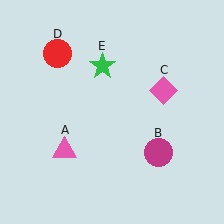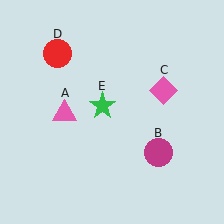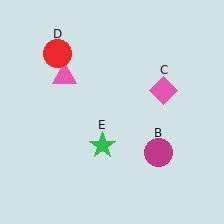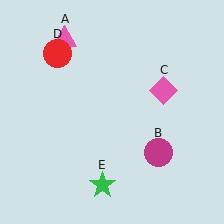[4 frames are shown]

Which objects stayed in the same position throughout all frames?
Magenta circle (object B) and pink diamond (object C) and red circle (object D) remained stationary.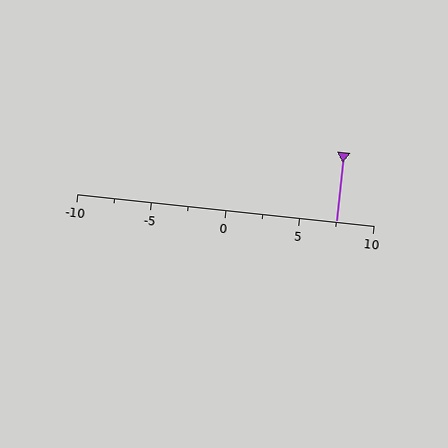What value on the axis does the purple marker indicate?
The marker indicates approximately 7.5.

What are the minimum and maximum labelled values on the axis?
The axis runs from -10 to 10.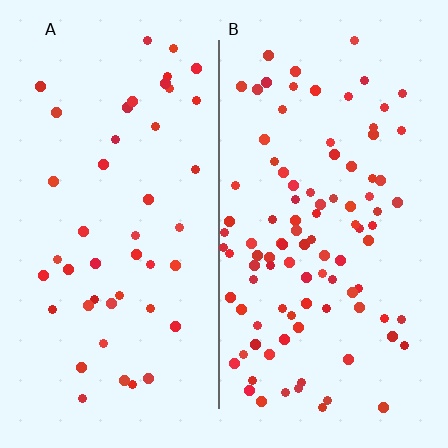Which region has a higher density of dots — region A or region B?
B (the right).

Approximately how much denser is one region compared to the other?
Approximately 2.2× — region B over region A.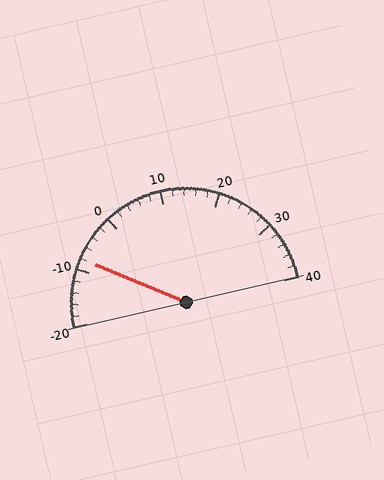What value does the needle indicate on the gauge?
The needle indicates approximately -8.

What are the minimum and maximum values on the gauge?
The gauge ranges from -20 to 40.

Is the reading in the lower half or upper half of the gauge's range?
The reading is in the lower half of the range (-20 to 40).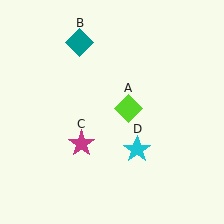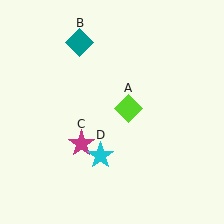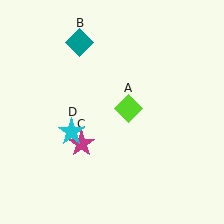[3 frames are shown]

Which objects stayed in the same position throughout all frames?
Lime diamond (object A) and teal diamond (object B) and magenta star (object C) remained stationary.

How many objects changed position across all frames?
1 object changed position: cyan star (object D).